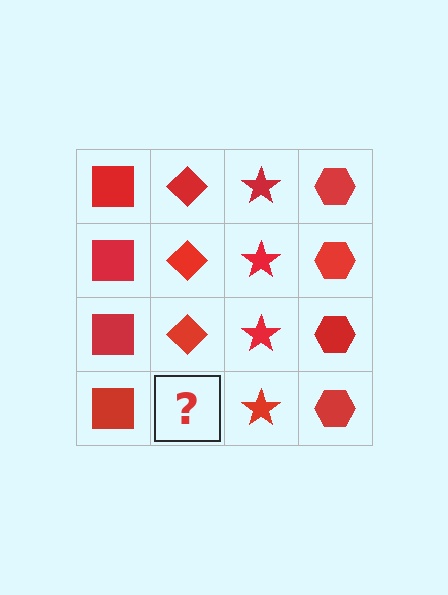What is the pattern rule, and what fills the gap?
The rule is that each column has a consistent shape. The gap should be filled with a red diamond.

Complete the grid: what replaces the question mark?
The question mark should be replaced with a red diamond.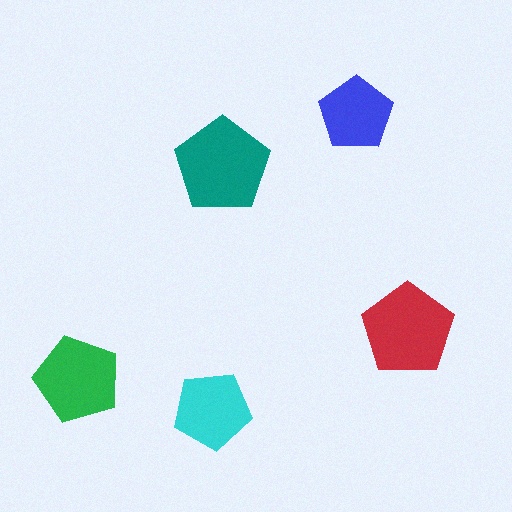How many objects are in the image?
There are 5 objects in the image.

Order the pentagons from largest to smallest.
the teal one, the red one, the green one, the cyan one, the blue one.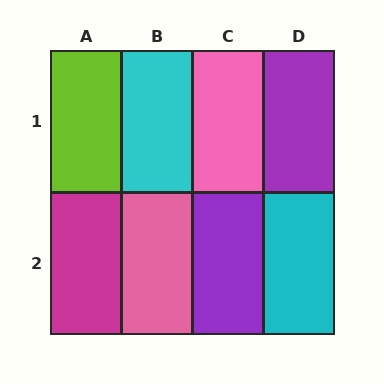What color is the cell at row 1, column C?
Pink.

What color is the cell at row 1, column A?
Lime.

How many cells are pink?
2 cells are pink.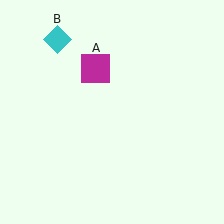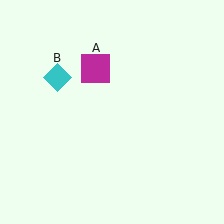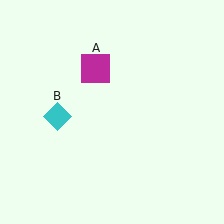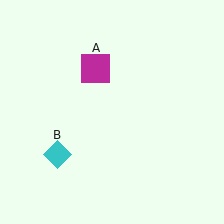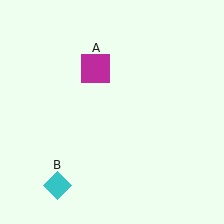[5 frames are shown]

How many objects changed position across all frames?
1 object changed position: cyan diamond (object B).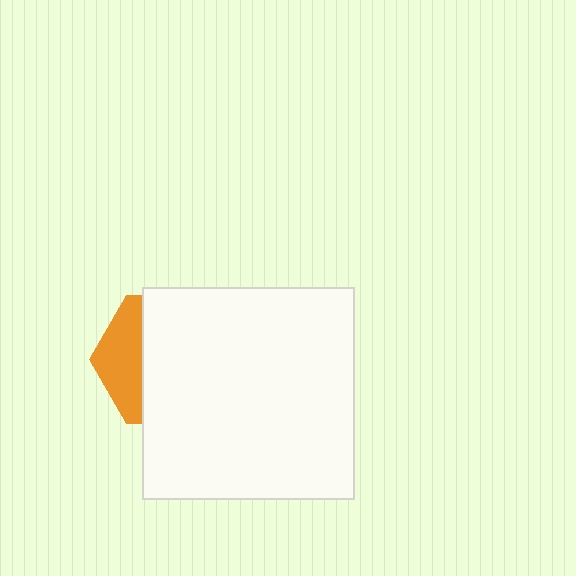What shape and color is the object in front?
The object in front is a white square.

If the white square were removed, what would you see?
You would see the complete orange hexagon.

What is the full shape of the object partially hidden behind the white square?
The partially hidden object is an orange hexagon.